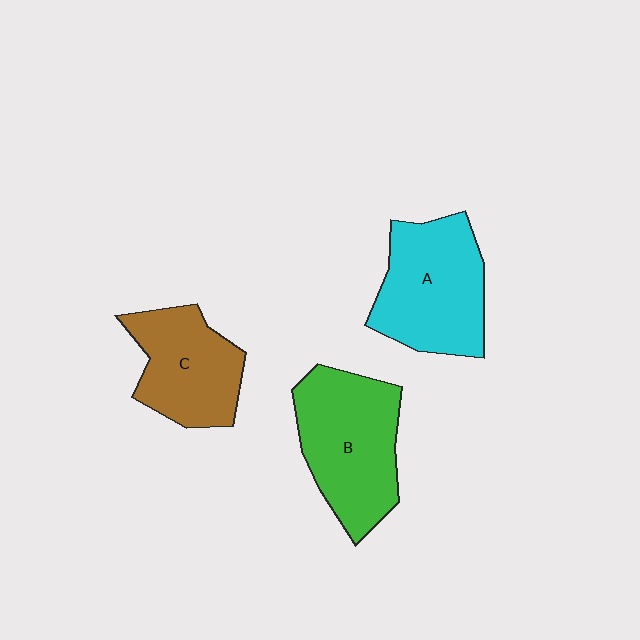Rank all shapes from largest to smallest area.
From largest to smallest: B (green), A (cyan), C (brown).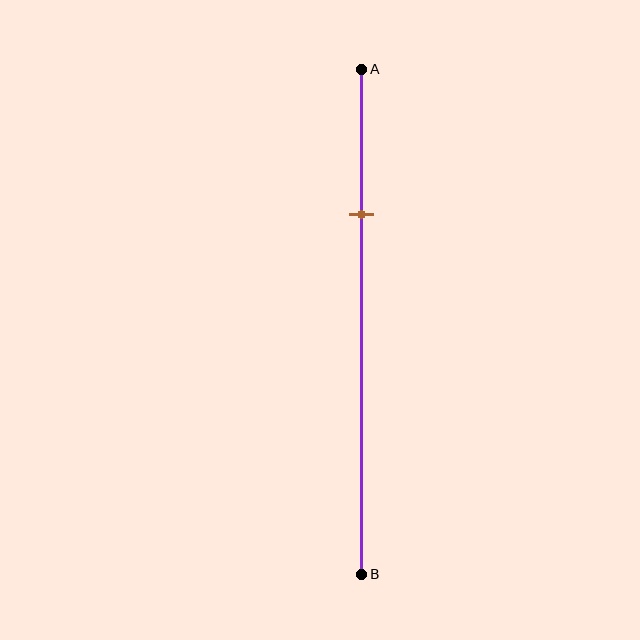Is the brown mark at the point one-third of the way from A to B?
No, the mark is at about 30% from A, not at the 33% one-third point.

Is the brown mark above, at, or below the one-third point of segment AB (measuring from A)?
The brown mark is above the one-third point of segment AB.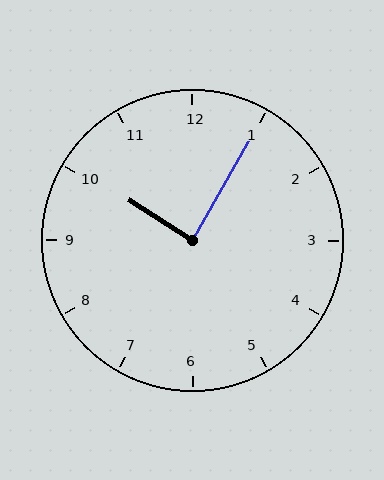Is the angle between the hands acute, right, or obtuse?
It is right.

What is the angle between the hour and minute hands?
Approximately 88 degrees.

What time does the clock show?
10:05.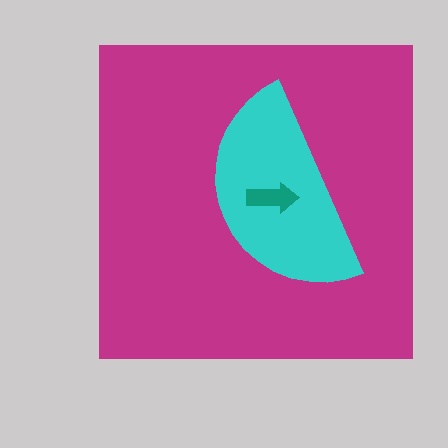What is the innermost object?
The teal arrow.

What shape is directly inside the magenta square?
The cyan semicircle.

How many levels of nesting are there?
3.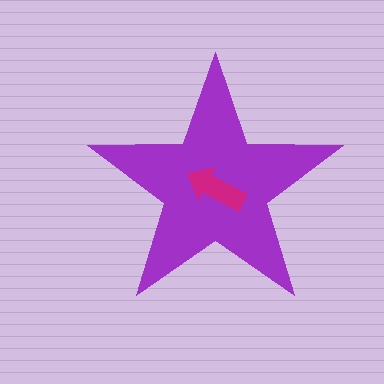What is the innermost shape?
The magenta arrow.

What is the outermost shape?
The purple star.